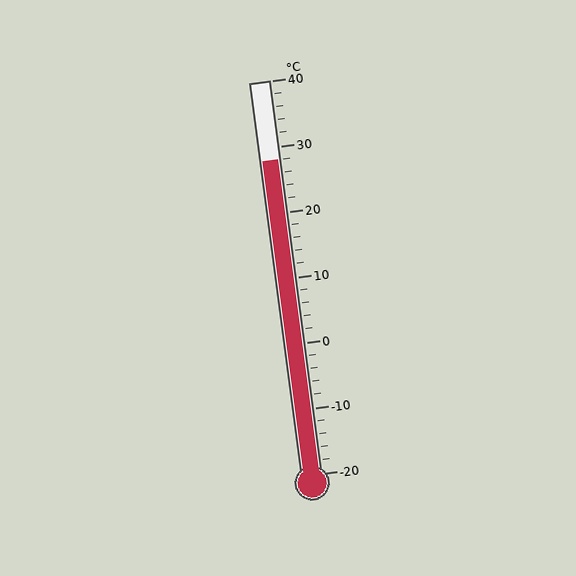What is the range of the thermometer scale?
The thermometer scale ranges from -20°C to 40°C.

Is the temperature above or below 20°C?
The temperature is above 20°C.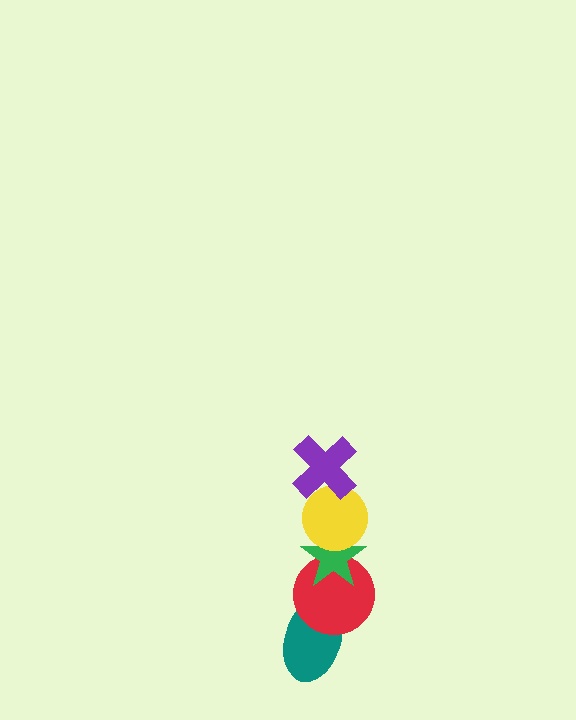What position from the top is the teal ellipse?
The teal ellipse is 5th from the top.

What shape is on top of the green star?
The yellow circle is on top of the green star.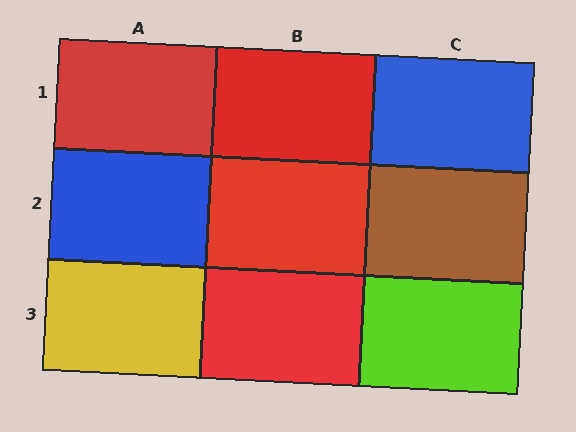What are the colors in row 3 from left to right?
Yellow, red, lime.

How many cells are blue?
2 cells are blue.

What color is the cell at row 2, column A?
Blue.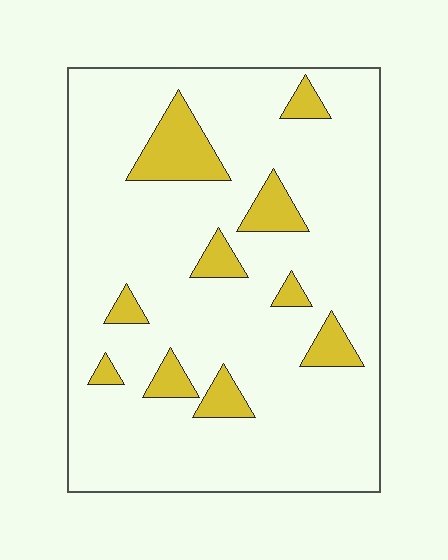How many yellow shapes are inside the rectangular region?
10.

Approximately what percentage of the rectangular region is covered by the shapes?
Approximately 15%.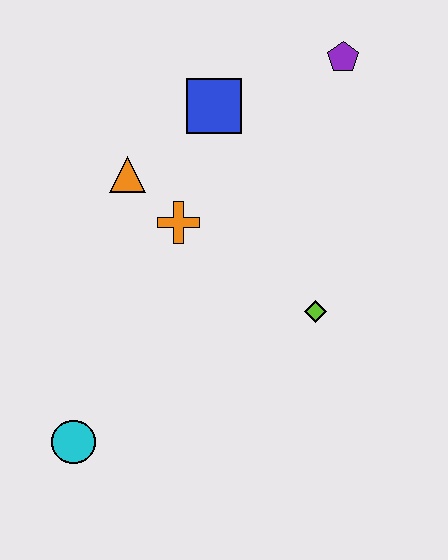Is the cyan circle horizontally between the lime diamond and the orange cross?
No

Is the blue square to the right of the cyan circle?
Yes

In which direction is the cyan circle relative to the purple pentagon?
The cyan circle is below the purple pentagon.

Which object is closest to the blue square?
The orange triangle is closest to the blue square.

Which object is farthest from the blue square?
The cyan circle is farthest from the blue square.